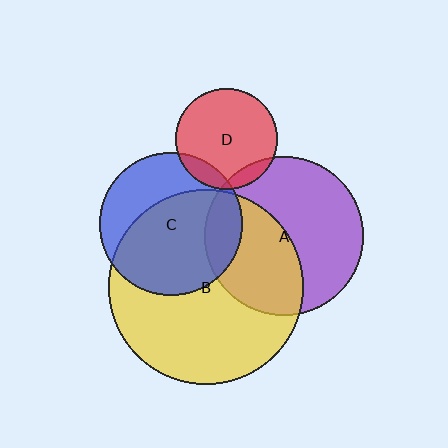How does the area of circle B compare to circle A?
Approximately 1.5 times.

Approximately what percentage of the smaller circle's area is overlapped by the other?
Approximately 45%.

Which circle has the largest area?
Circle B (yellow).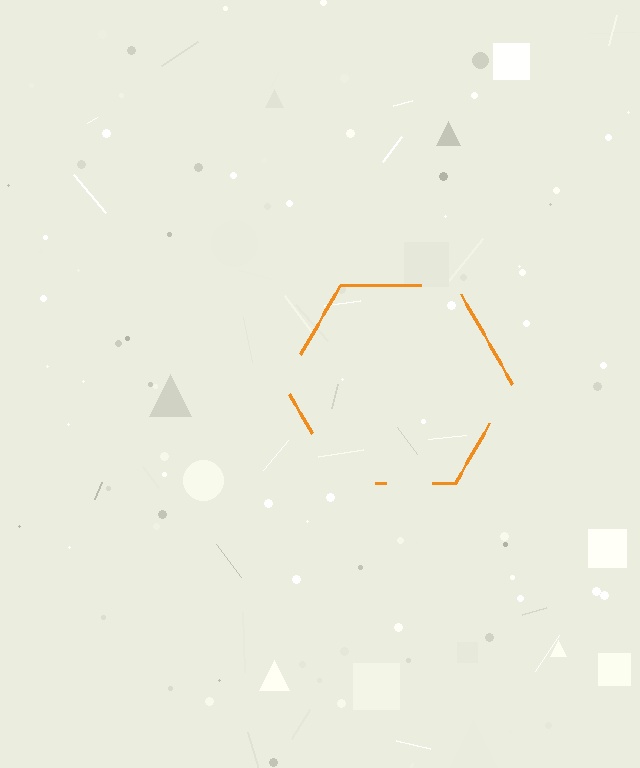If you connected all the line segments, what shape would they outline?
They would outline a hexagon.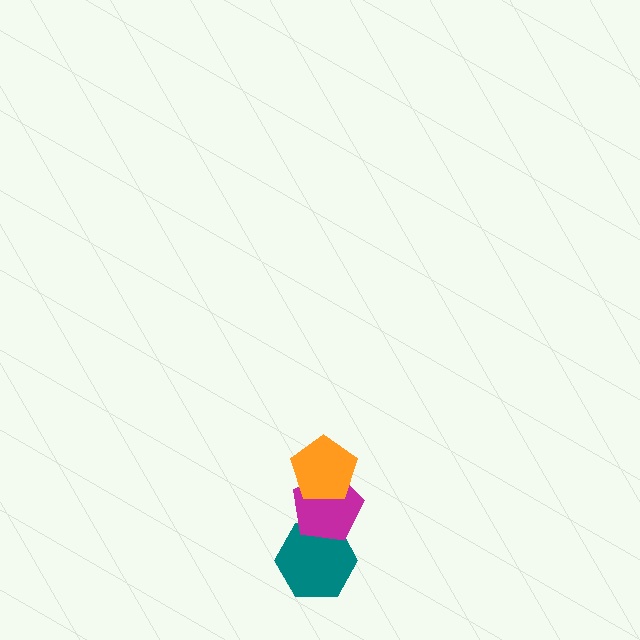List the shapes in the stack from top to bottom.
From top to bottom: the orange pentagon, the magenta pentagon, the teal hexagon.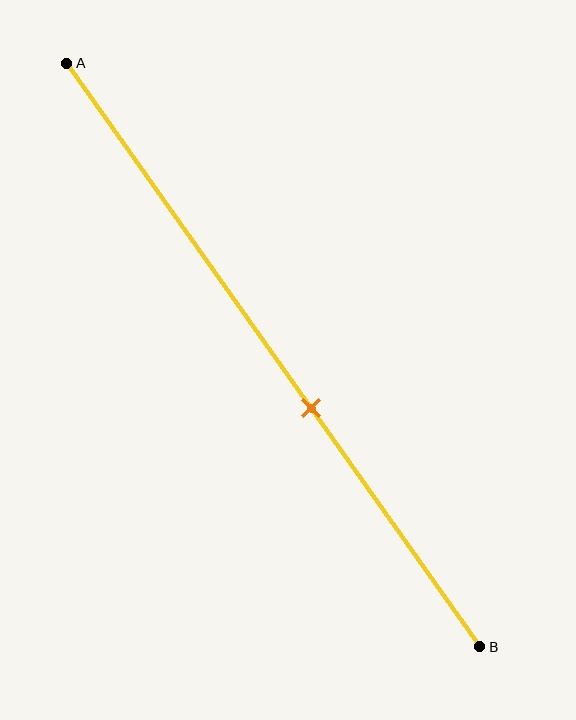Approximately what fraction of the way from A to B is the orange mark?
The orange mark is approximately 60% of the way from A to B.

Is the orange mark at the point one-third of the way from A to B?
No, the mark is at about 60% from A, not at the 33% one-third point.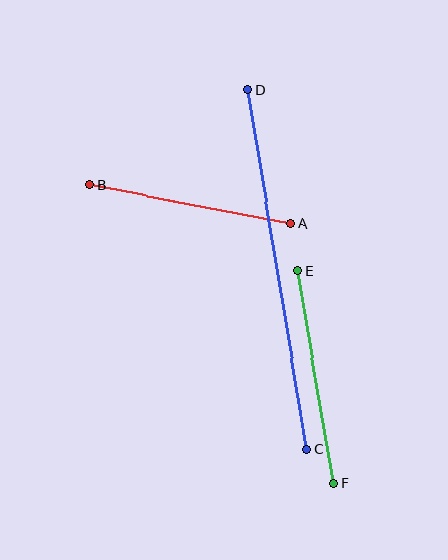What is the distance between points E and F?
The distance is approximately 215 pixels.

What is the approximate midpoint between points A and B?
The midpoint is at approximately (190, 204) pixels.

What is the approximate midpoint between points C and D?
The midpoint is at approximately (277, 269) pixels.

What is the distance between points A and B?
The distance is approximately 206 pixels.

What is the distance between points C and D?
The distance is approximately 364 pixels.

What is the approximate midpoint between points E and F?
The midpoint is at approximately (316, 377) pixels.